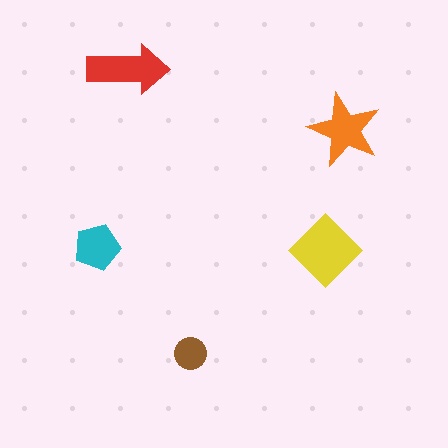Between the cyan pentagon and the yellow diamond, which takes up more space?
The yellow diamond.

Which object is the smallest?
The brown circle.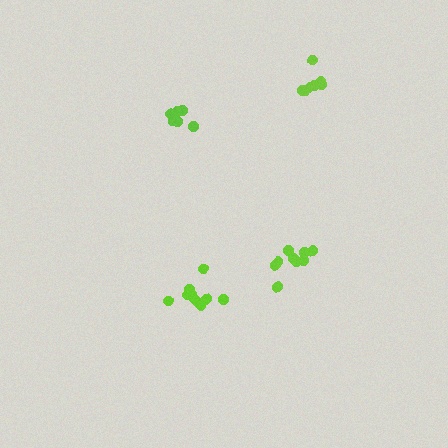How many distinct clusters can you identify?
There are 4 distinct clusters.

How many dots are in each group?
Group 1: 11 dots, Group 2: 6 dots, Group 3: 7 dots, Group 4: 9 dots (33 total).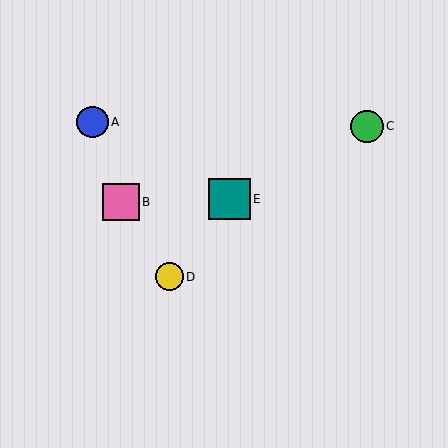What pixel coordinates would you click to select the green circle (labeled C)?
Click at (367, 126) to select the green circle C.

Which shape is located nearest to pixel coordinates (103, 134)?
The blue circle (labeled A) at (92, 122) is nearest to that location.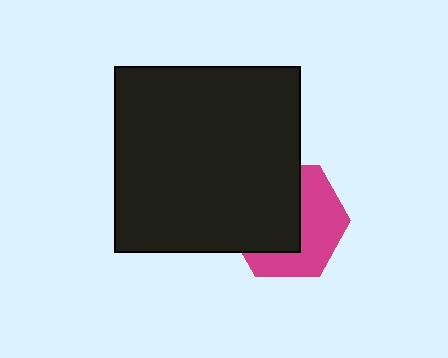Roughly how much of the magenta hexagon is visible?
About half of it is visible (roughly 47%).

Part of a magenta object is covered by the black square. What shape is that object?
It is a hexagon.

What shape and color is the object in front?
The object in front is a black square.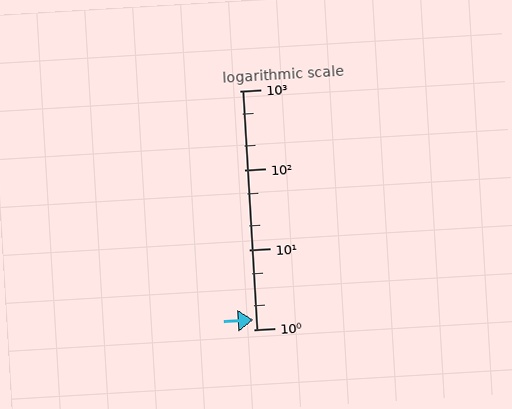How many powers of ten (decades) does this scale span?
The scale spans 3 decades, from 1 to 1000.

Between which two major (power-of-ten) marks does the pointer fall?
The pointer is between 1 and 10.